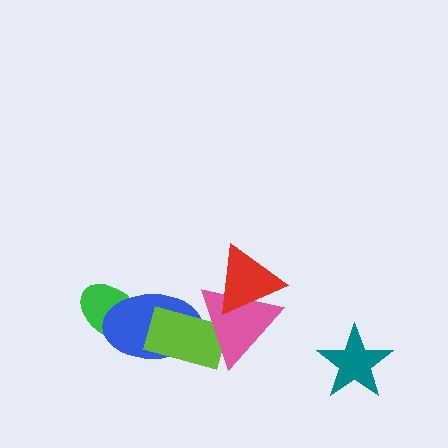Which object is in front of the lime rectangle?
The pink triangle is in front of the lime rectangle.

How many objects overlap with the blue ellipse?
3 objects overlap with the blue ellipse.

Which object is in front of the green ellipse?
The blue ellipse is in front of the green ellipse.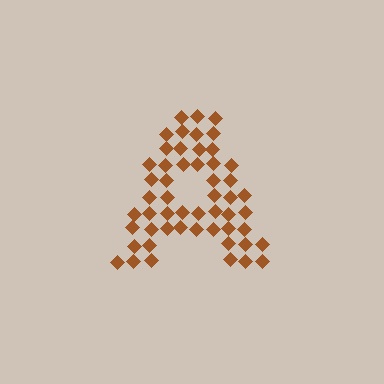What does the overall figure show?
The overall figure shows the letter A.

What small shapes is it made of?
It is made of small diamonds.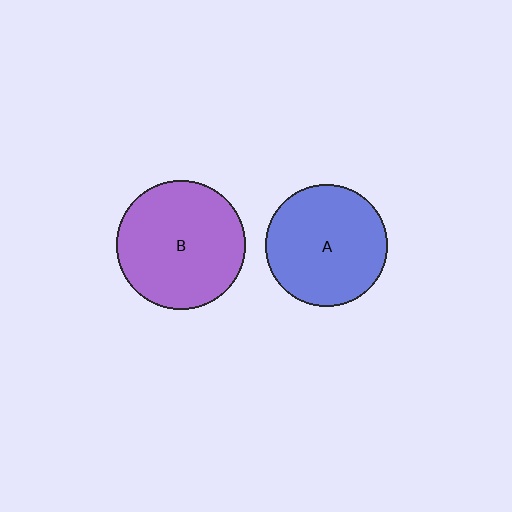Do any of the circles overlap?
No, none of the circles overlap.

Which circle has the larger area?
Circle B (purple).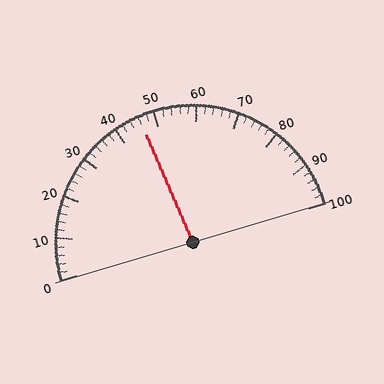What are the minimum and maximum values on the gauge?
The gauge ranges from 0 to 100.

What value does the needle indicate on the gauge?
The needle indicates approximately 46.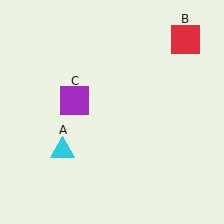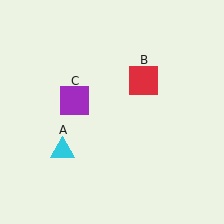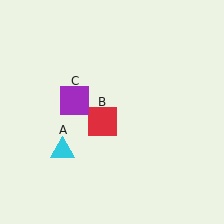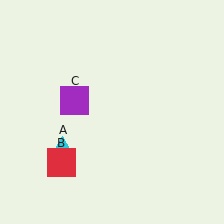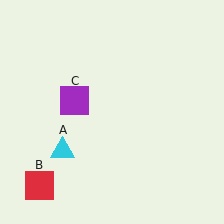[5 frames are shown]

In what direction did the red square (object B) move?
The red square (object B) moved down and to the left.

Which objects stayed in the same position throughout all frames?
Cyan triangle (object A) and purple square (object C) remained stationary.